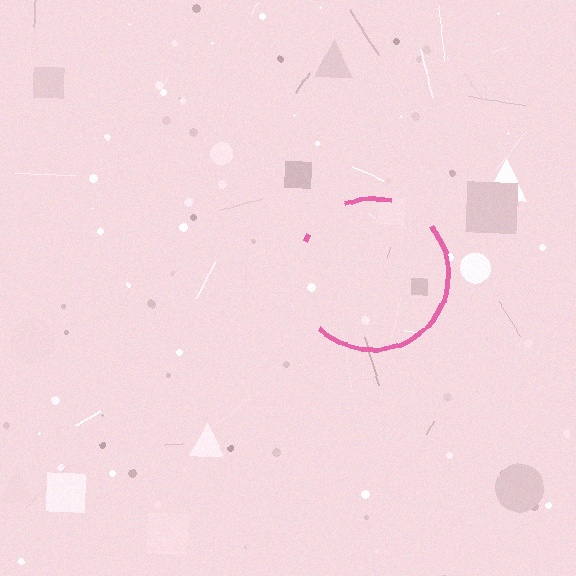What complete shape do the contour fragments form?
The contour fragments form a circle.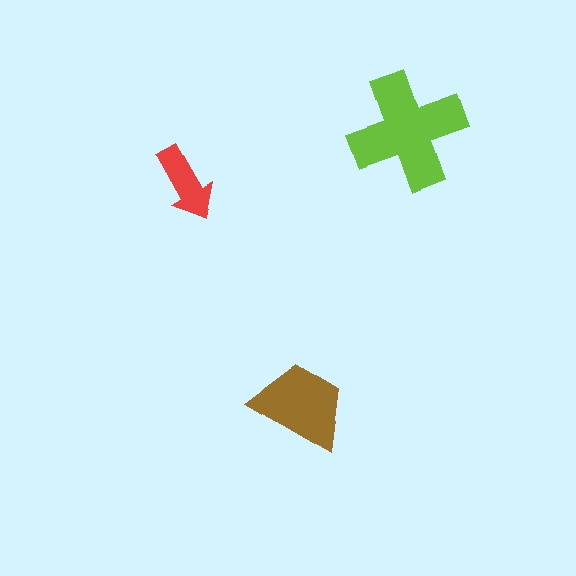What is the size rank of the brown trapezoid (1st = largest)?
2nd.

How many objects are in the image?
There are 3 objects in the image.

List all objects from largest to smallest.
The lime cross, the brown trapezoid, the red arrow.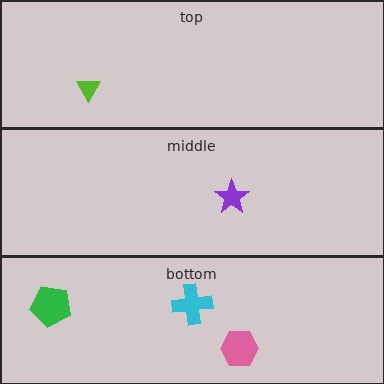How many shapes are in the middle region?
1.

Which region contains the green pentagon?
The bottom region.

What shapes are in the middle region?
The purple star.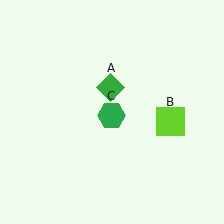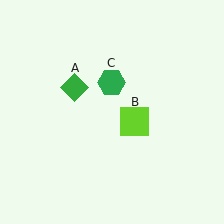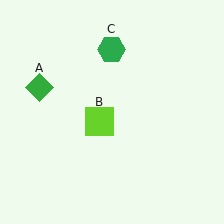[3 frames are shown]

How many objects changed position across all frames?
3 objects changed position: green diamond (object A), lime square (object B), green hexagon (object C).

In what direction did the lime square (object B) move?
The lime square (object B) moved left.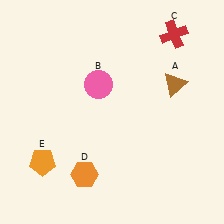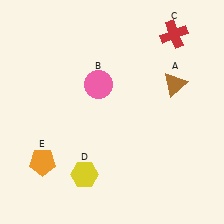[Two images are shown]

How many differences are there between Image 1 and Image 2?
There is 1 difference between the two images.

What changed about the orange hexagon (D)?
In Image 1, D is orange. In Image 2, it changed to yellow.